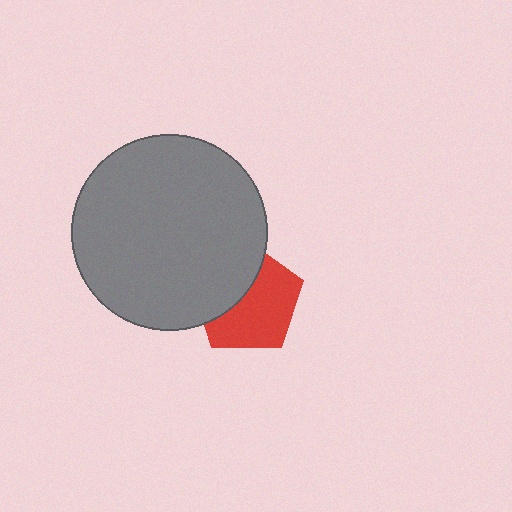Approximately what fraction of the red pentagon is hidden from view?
Roughly 40% of the red pentagon is hidden behind the gray circle.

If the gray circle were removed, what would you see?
You would see the complete red pentagon.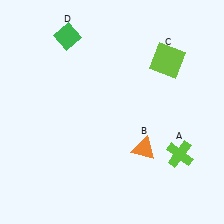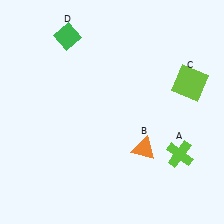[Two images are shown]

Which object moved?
The lime square (C) moved down.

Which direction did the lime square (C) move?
The lime square (C) moved down.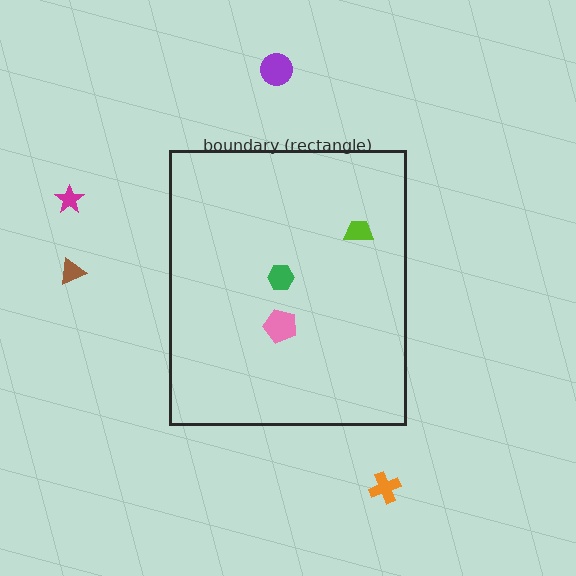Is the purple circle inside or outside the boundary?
Outside.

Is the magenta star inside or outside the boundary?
Outside.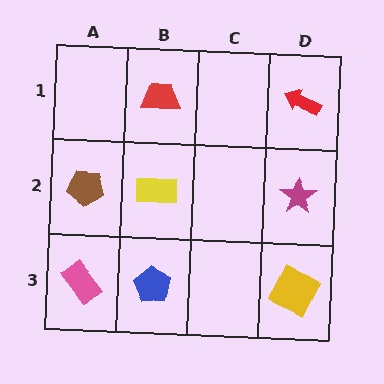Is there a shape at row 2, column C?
No, that cell is empty.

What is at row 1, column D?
A red arrow.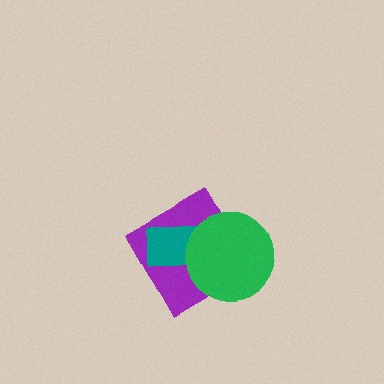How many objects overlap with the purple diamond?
2 objects overlap with the purple diamond.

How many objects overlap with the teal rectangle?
2 objects overlap with the teal rectangle.